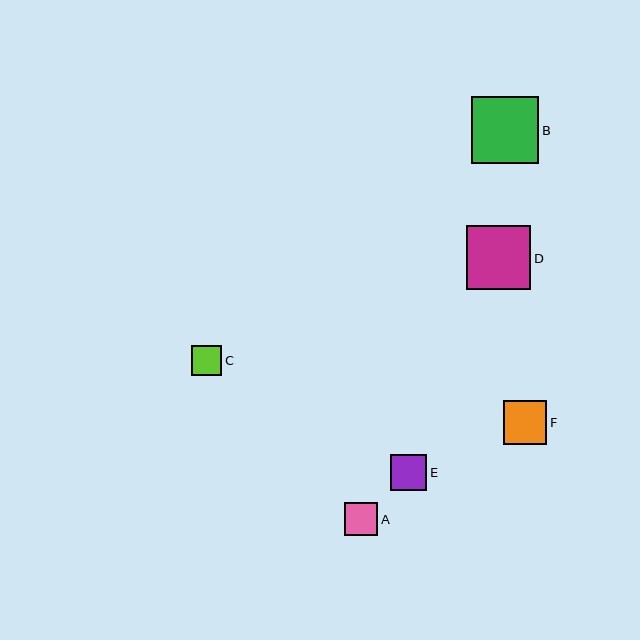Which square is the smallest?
Square C is the smallest with a size of approximately 30 pixels.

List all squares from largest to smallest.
From largest to smallest: B, D, F, E, A, C.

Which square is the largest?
Square B is the largest with a size of approximately 67 pixels.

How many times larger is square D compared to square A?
Square D is approximately 1.9 times the size of square A.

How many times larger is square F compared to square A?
Square F is approximately 1.3 times the size of square A.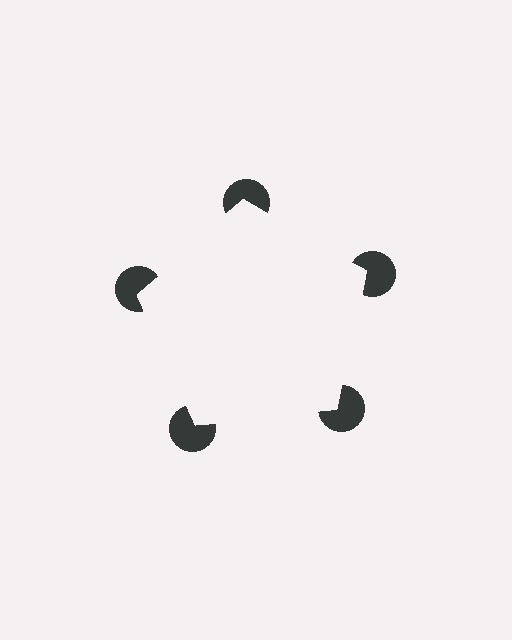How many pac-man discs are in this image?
There are 5 — one at each vertex of the illusory pentagon.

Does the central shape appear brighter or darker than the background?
It typically appears slightly brighter than the background, even though no actual brightness change is drawn.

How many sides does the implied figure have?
5 sides.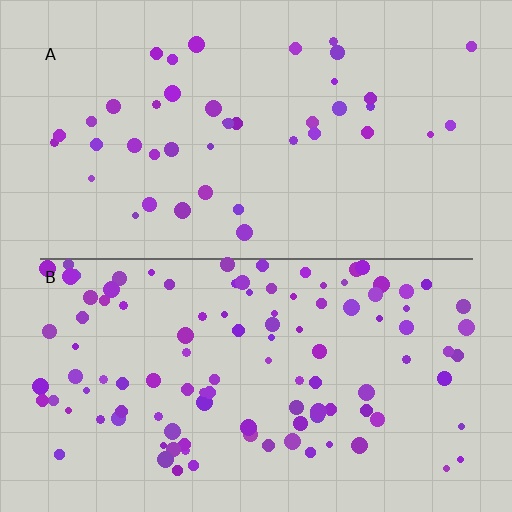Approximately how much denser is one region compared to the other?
Approximately 2.6× — region B over region A.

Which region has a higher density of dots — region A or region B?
B (the bottom).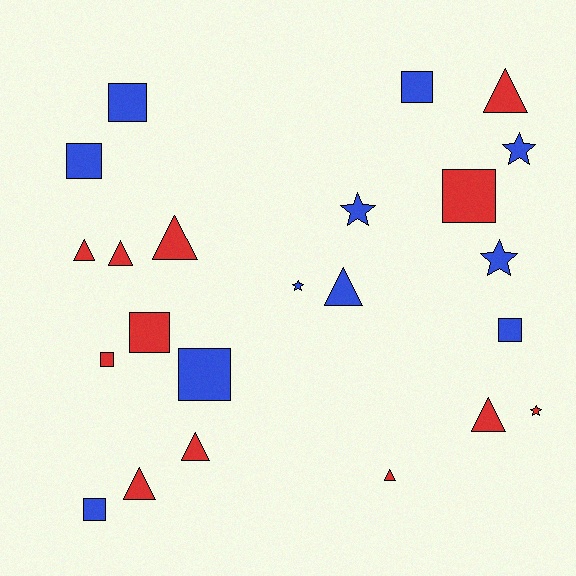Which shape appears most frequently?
Triangle, with 9 objects.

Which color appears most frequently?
Red, with 12 objects.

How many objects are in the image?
There are 23 objects.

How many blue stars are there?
There are 4 blue stars.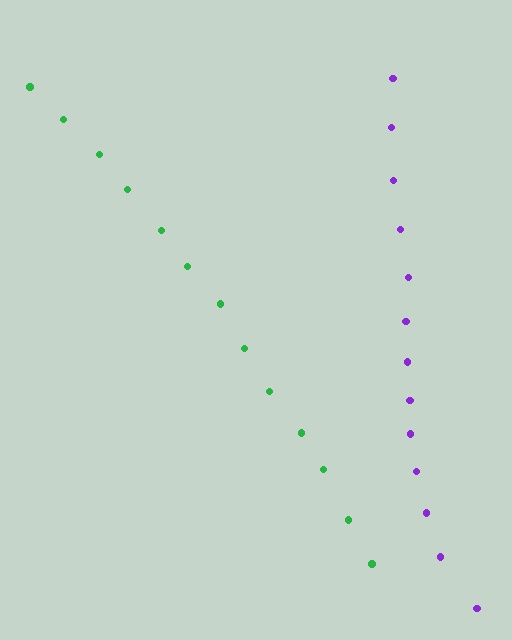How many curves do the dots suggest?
There are 2 distinct paths.